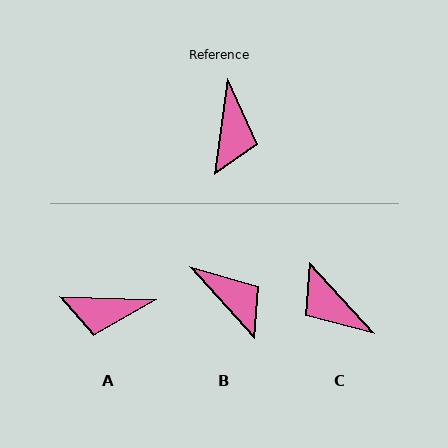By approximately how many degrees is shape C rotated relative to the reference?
Approximately 130 degrees clockwise.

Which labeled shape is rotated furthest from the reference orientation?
C, about 130 degrees away.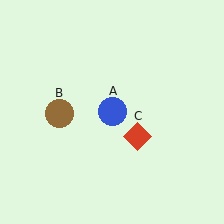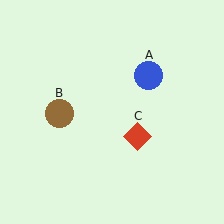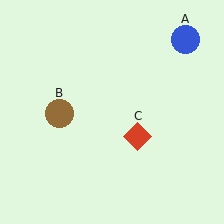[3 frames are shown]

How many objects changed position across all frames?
1 object changed position: blue circle (object A).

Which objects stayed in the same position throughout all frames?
Brown circle (object B) and red diamond (object C) remained stationary.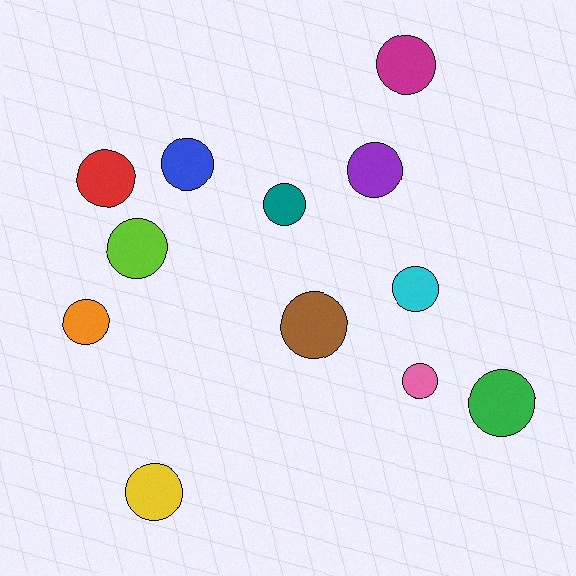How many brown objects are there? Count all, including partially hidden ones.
There is 1 brown object.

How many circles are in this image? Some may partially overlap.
There are 12 circles.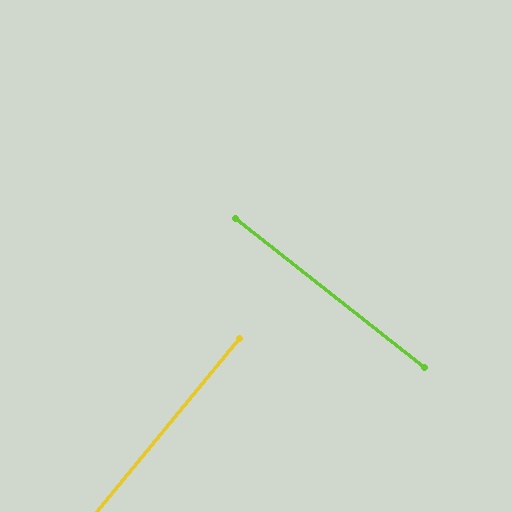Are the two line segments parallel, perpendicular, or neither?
Perpendicular — they meet at approximately 89°.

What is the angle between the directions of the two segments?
Approximately 89 degrees.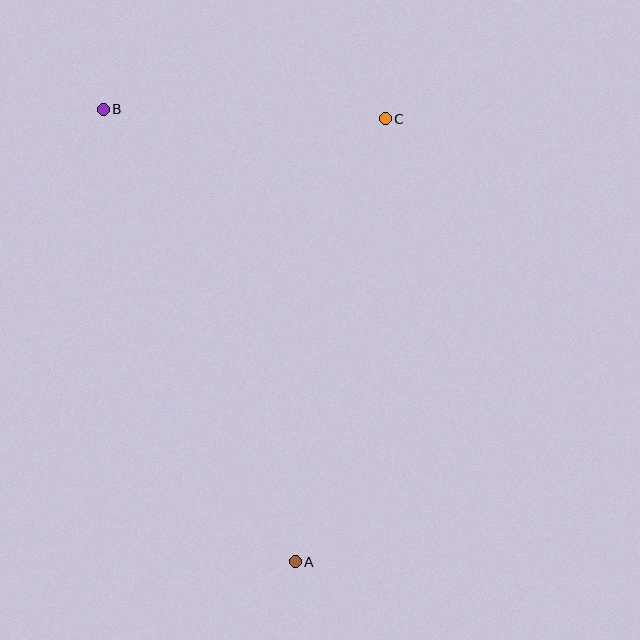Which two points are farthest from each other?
Points A and B are farthest from each other.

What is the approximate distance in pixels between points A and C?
The distance between A and C is approximately 452 pixels.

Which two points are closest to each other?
Points B and C are closest to each other.